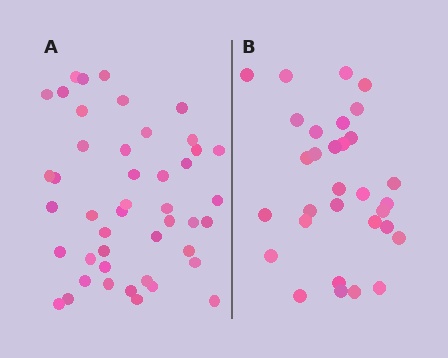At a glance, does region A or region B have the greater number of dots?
Region A (the left region) has more dots.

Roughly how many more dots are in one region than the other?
Region A has approximately 15 more dots than region B.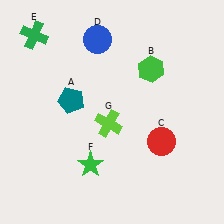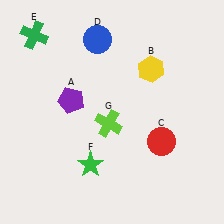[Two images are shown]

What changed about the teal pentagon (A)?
In Image 1, A is teal. In Image 2, it changed to purple.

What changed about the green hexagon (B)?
In Image 1, B is green. In Image 2, it changed to yellow.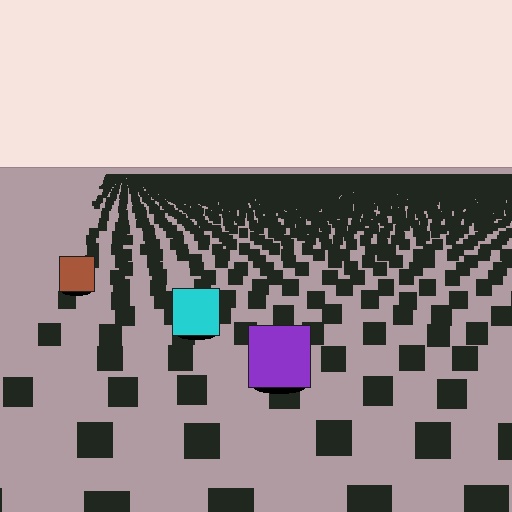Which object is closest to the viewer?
The purple square is closest. The texture marks near it are larger and more spread out.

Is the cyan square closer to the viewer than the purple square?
No. The purple square is closer — you can tell from the texture gradient: the ground texture is coarser near it.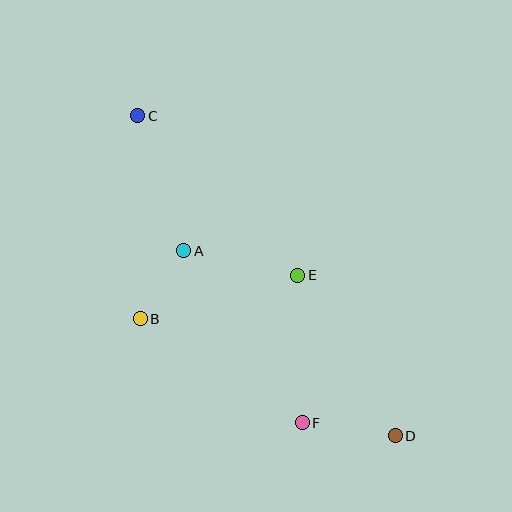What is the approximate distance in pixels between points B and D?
The distance between B and D is approximately 281 pixels.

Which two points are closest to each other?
Points A and B are closest to each other.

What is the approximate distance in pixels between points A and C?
The distance between A and C is approximately 143 pixels.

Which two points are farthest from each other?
Points C and D are farthest from each other.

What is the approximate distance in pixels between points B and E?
The distance between B and E is approximately 163 pixels.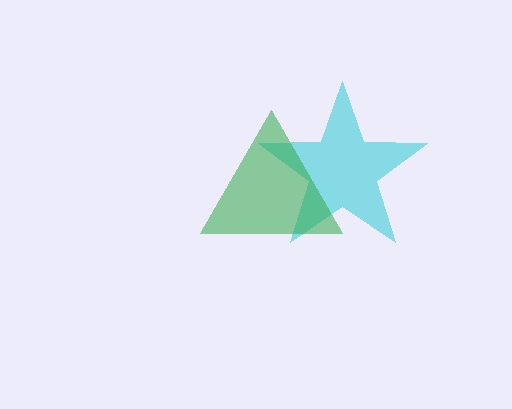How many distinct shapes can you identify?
There are 2 distinct shapes: a cyan star, a green triangle.